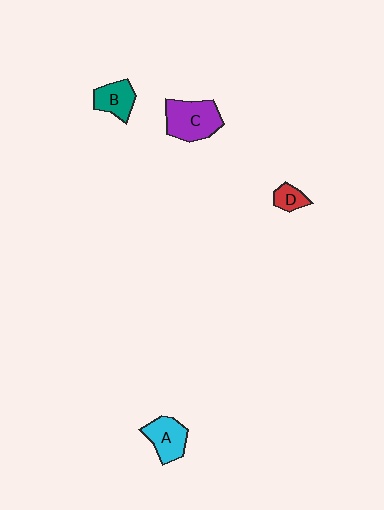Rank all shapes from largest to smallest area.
From largest to smallest: C (purple), A (cyan), B (teal), D (red).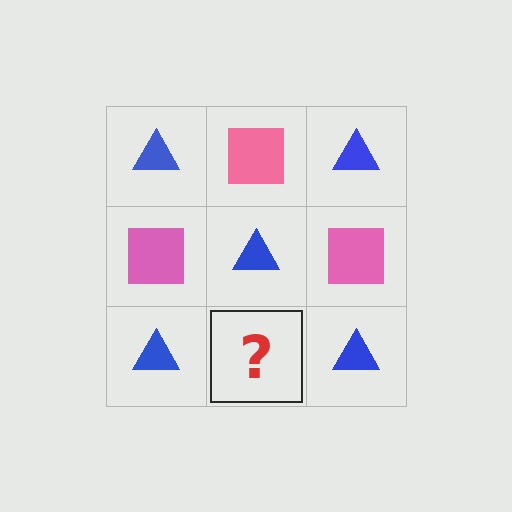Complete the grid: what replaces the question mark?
The question mark should be replaced with a pink square.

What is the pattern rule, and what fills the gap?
The rule is that it alternates blue triangle and pink square in a checkerboard pattern. The gap should be filled with a pink square.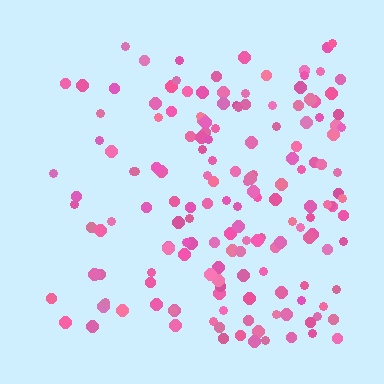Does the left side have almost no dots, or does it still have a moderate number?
Still a moderate number, just noticeably fewer than the right.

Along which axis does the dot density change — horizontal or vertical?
Horizontal.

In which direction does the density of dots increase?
From left to right, with the right side densest.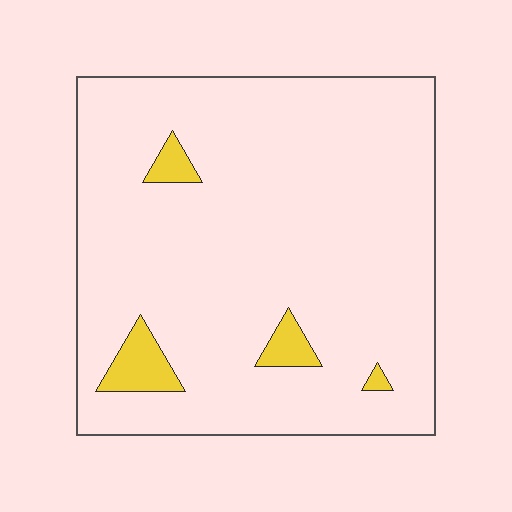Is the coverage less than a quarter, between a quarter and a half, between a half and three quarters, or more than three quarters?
Less than a quarter.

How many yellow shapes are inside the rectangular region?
4.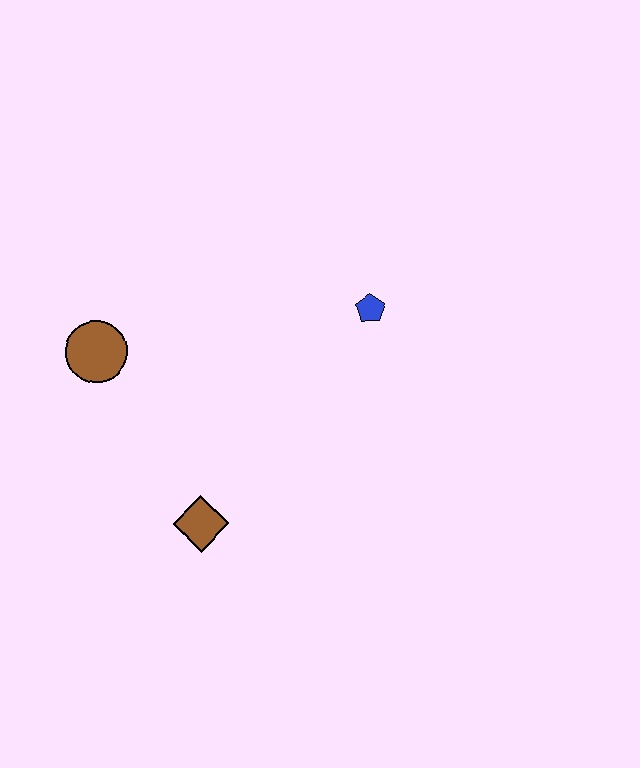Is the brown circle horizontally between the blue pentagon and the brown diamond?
No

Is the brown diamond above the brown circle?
No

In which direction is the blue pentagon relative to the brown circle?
The blue pentagon is to the right of the brown circle.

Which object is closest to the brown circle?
The brown diamond is closest to the brown circle.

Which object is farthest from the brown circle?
The blue pentagon is farthest from the brown circle.